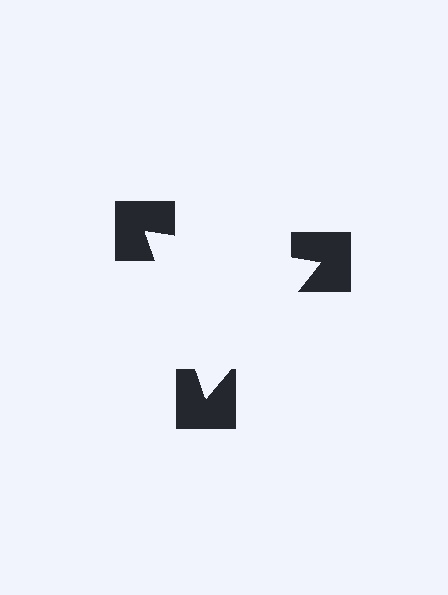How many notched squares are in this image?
There are 3 — one at each vertex of the illusory triangle.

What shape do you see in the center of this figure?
An illusory triangle — its edges are inferred from the aligned wedge cuts in the notched squares, not physically drawn.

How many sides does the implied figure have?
3 sides.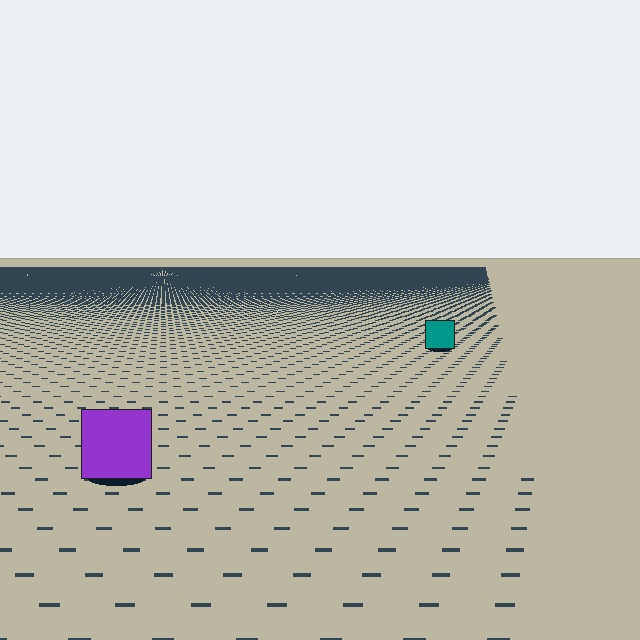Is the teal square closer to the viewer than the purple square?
No. The purple square is closer — you can tell from the texture gradient: the ground texture is coarser near it.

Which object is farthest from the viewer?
The teal square is farthest from the viewer. It appears smaller and the ground texture around it is denser.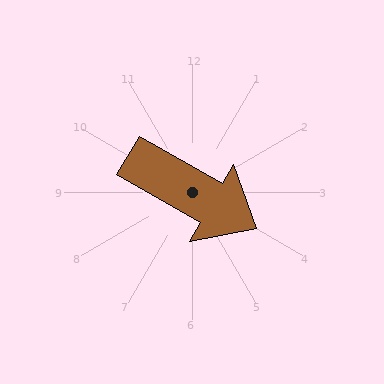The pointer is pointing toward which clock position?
Roughly 4 o'clock.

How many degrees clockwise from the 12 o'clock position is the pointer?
Approximately 120 degrees.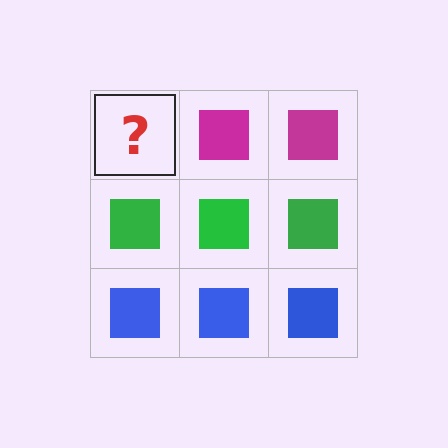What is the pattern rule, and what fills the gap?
The rule is that each row has a consistent color. The gap should be filled with a magenta square.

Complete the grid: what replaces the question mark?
The question mark should be replaced with a magenta square.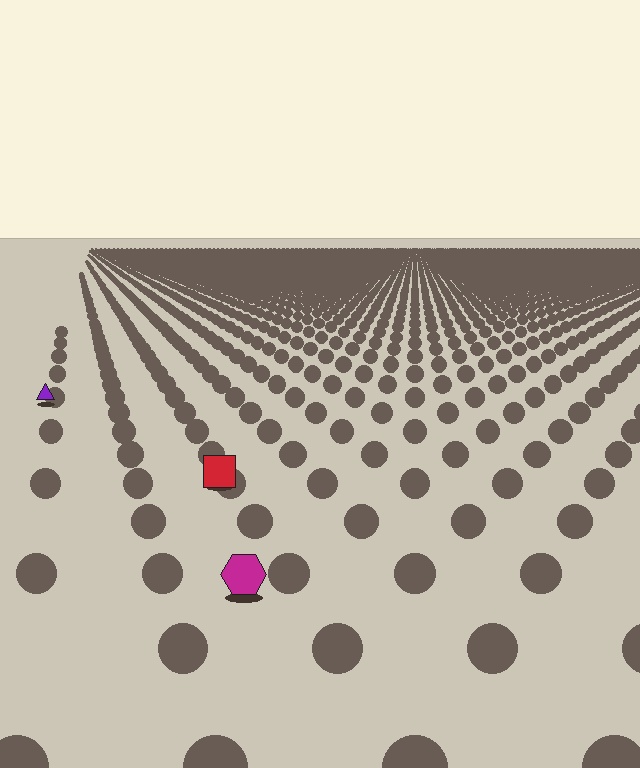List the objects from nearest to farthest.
From nearest to farthest: the magenta hexagon, the red square, the purple triangle.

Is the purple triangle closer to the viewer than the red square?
No. The red square is closer — you can tell from the texture gradient: the ground texture is coarser near it.